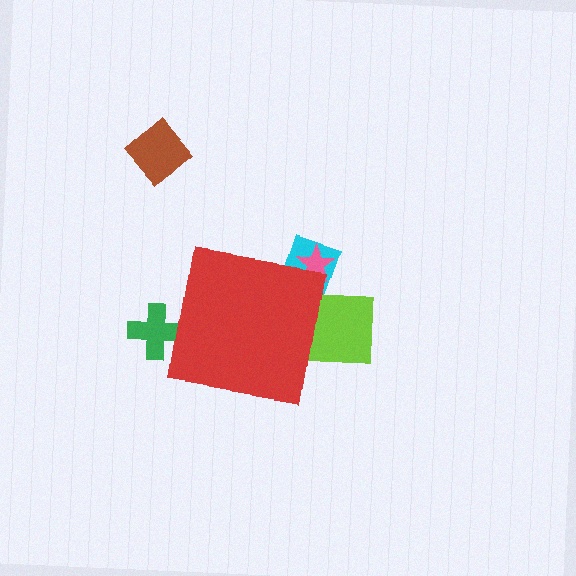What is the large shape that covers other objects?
A red square.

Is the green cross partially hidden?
Yes, the green cross is partially hidden behind the red square.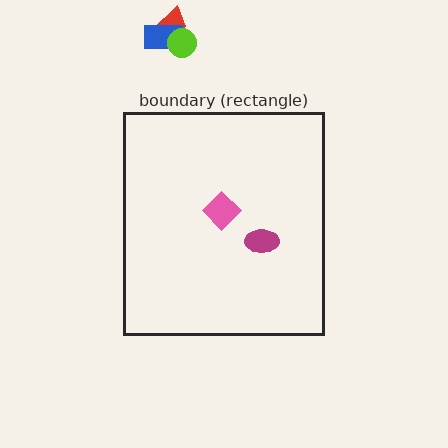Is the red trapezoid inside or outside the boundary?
Outside.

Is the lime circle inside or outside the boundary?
Outside.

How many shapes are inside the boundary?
2 inside, 3 outside.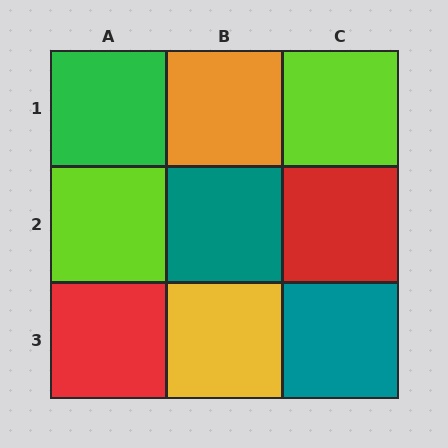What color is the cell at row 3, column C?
Teal.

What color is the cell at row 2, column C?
Red.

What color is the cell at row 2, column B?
Teal.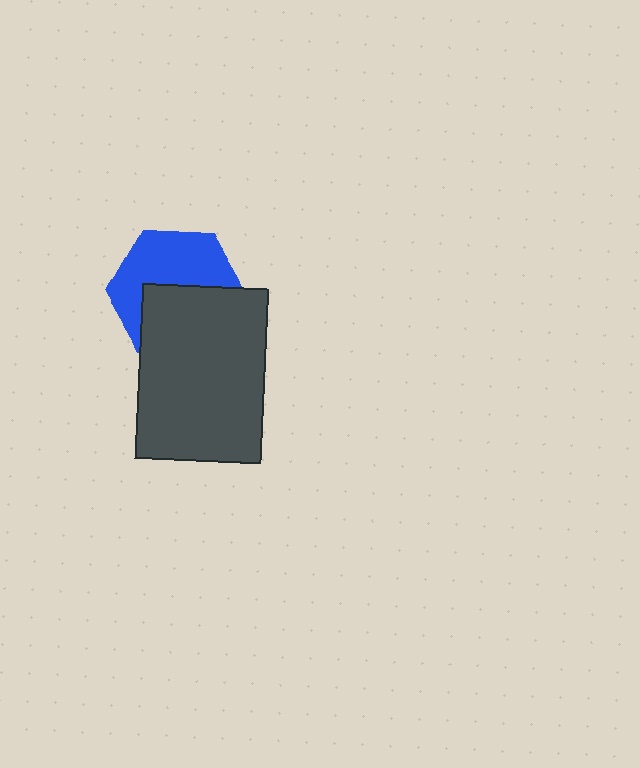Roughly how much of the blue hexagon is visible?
About half of it is visible (roughly 53%).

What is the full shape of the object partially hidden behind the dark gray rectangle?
The partially hidden object is a blue hexagon.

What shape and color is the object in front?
The object in front is a dark gray rectangle.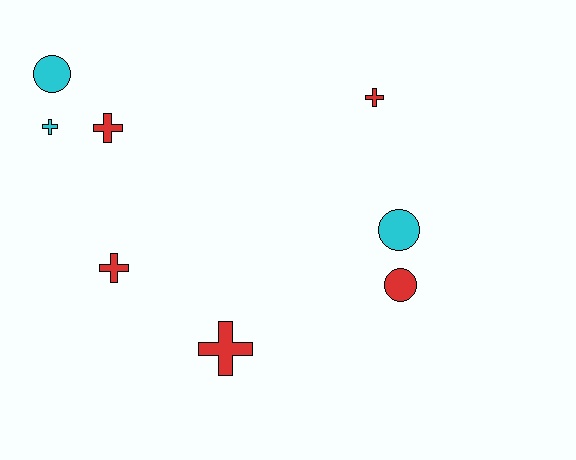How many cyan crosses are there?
There is 1 cyan cross.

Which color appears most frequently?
Red, with 5 objects.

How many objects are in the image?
There are 8 objects.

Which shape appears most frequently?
Cross, with 5 objects.